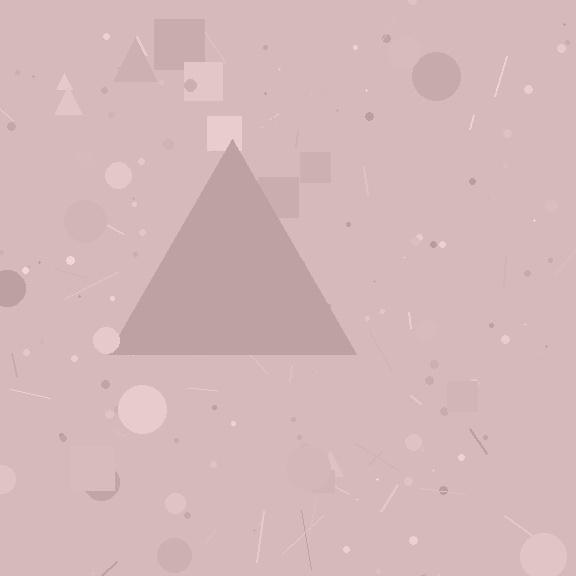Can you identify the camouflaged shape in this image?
The camouflaged shape is a triangle.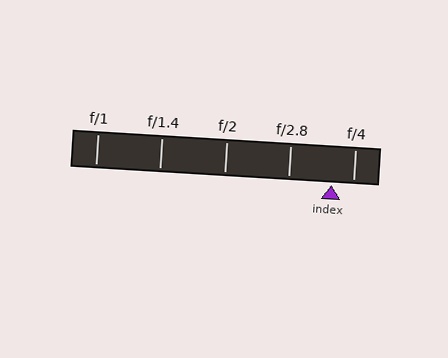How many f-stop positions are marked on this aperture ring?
There are 5 f-stop positions marked.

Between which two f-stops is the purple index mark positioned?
The index mark is between f/2.8 and f/4.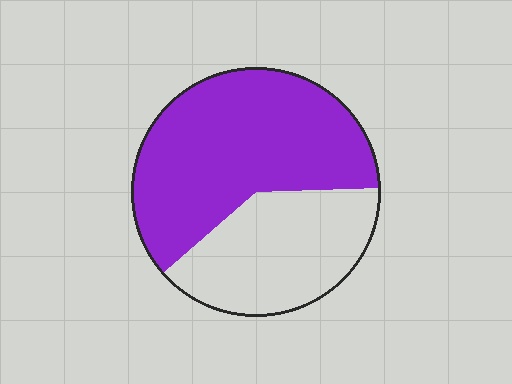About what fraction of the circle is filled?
About three fifths (3/5).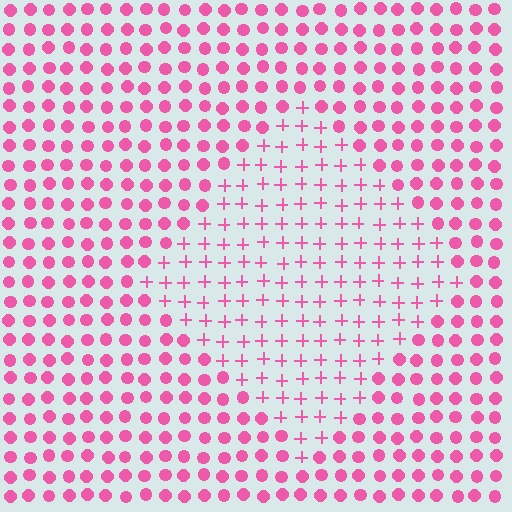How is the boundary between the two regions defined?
The boundary is defined by a change in element shape: plus signs inside vs. circles outside. All elements share the same color and spacing.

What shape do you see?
I see a diamond.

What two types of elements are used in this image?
The image uses plus signs inside the diamond region and circles outside it.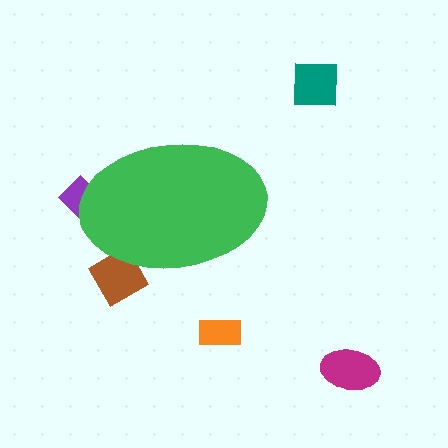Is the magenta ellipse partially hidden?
No, the magenta ellipse is fully visible.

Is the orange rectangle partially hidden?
No, the orange rectangle is fully visible.